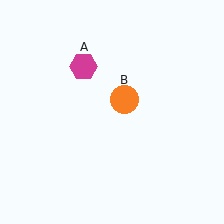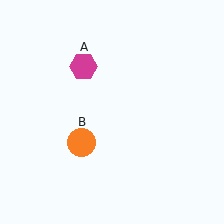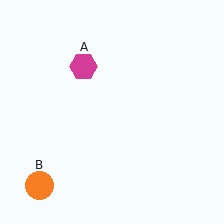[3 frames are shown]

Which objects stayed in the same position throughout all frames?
Magenta hexagon (object A) remained stationary.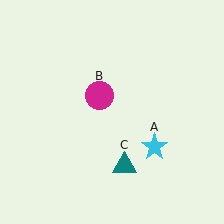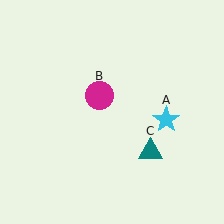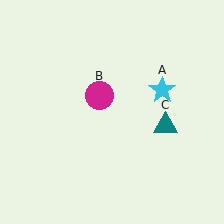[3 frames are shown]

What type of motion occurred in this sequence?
The cyan star (object A), teal triangle (object C) rotated counterclockwise around the center of the scene.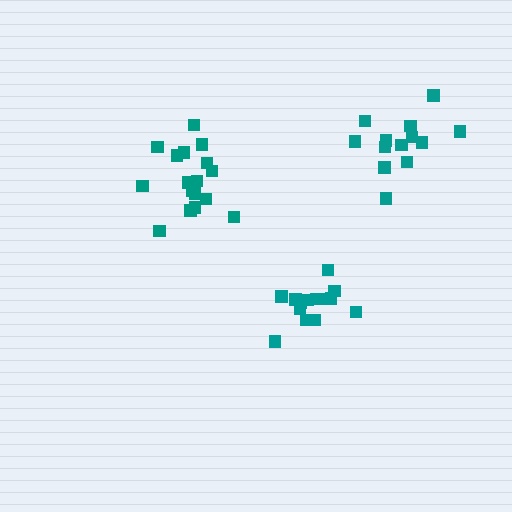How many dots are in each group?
Group 1: 14 dots, Group 2: 17 dots, Group 3: 14 dots (45 total).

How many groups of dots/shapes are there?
There are 3 groups.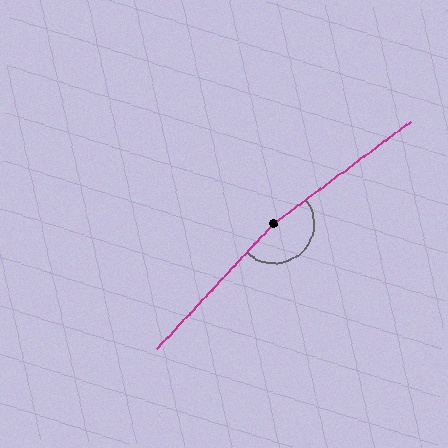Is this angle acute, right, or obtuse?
It is obtuse.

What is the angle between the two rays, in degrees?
Approximately 170 degrees.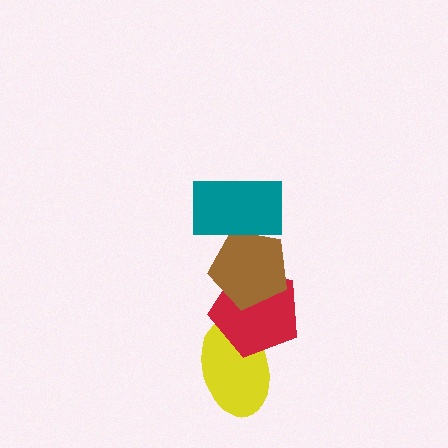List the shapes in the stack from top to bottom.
From top to bottom: the teal rectangle, the brown pentagon, the red pentagon, the yellow ellipse.